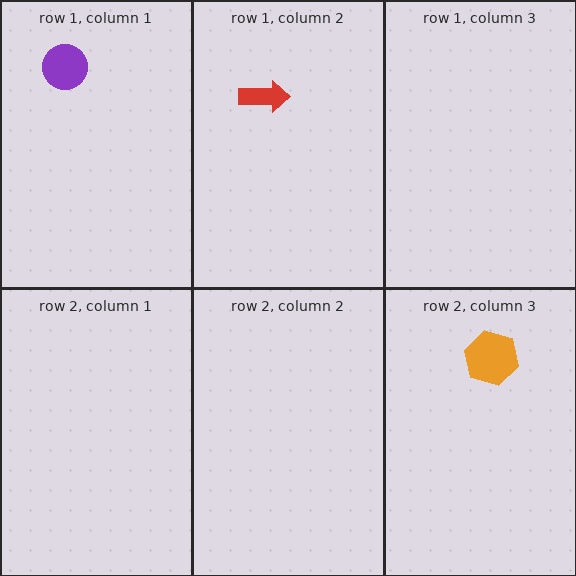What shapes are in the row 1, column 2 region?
The red arrow.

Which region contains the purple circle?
The row 1, column 1 region.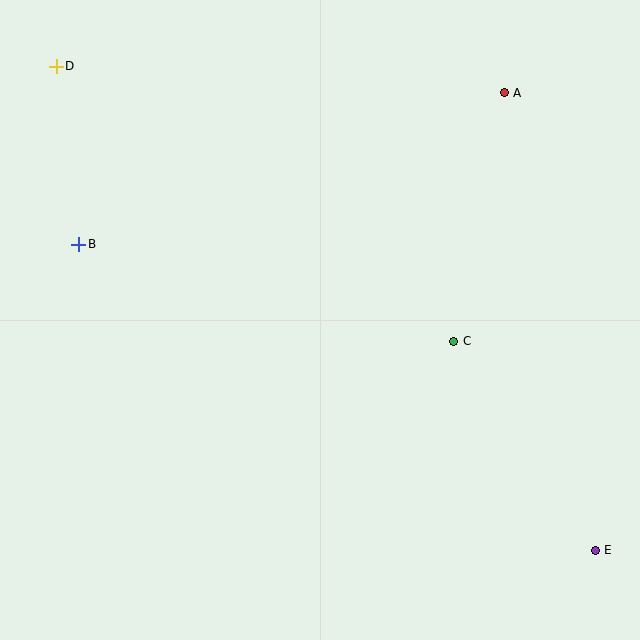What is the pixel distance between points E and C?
The distance between E and C is 253 pixels.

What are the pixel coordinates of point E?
Point E is at (595, 550).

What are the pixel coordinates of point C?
Point C is at (454, 341).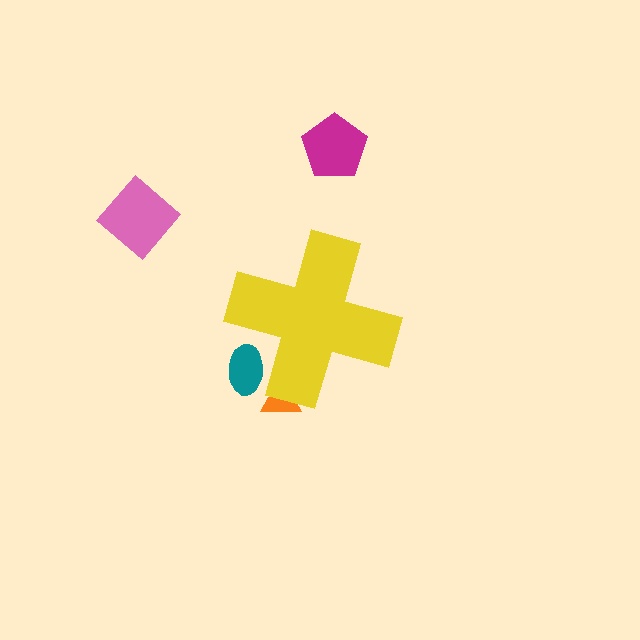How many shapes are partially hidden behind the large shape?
2 shapes are partially hidden.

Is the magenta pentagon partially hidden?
No, the magenta pentagon is fully visible.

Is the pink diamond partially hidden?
No, the pink diamond is fully visible.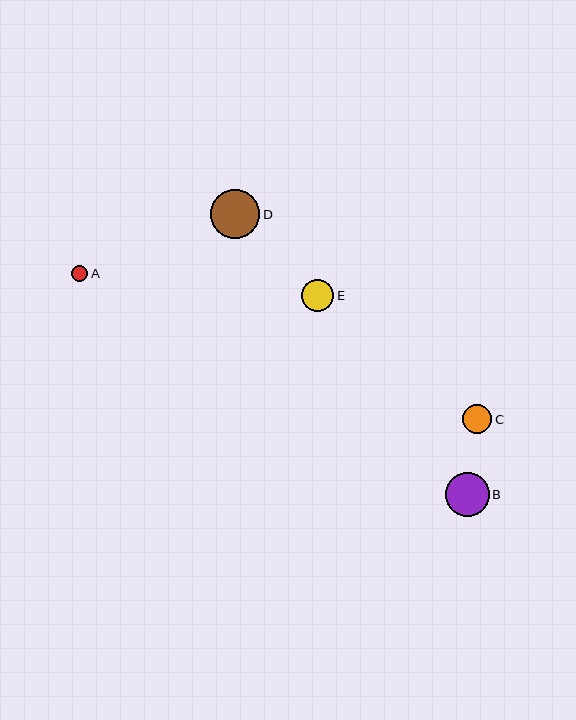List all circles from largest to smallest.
From largest to smallest: D, B, E, C, A.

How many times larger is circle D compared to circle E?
Circle D is approximately 1.5 times the size of circle E.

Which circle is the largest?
Circle D is the largest with a size of approximately 49 pixels.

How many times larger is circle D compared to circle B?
Circle D is approximately 1.1 times the size of circle B.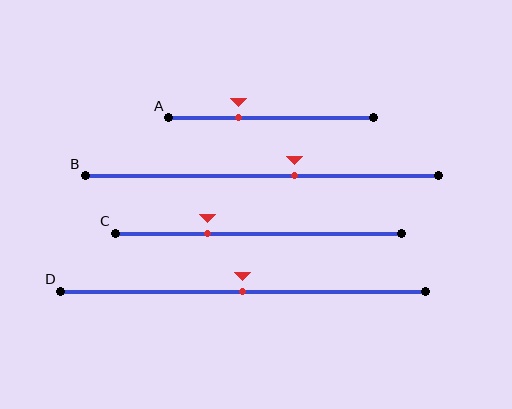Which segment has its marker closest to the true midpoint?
Segment D has its marker closest to the true midpoint.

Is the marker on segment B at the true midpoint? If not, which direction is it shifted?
No, the marker on segment B is shifted to the right by about 9% of the segment length.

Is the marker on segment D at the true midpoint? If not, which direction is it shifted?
Yes, the marker on segment D is at the true midpoint.